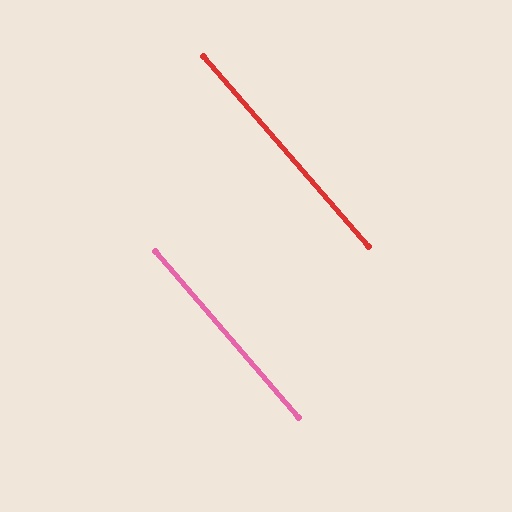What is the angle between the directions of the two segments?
Approximately 0 degrees.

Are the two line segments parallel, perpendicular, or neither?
Parallel — their directions differ by only 0.4°.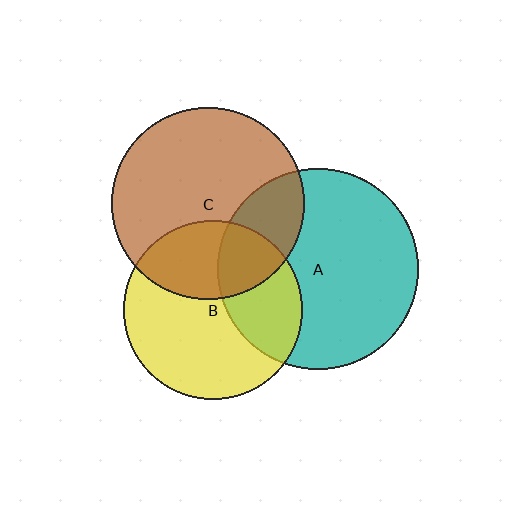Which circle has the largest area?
Circle A (teal).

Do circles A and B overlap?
Yes.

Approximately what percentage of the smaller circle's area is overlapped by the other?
Approximately 35%.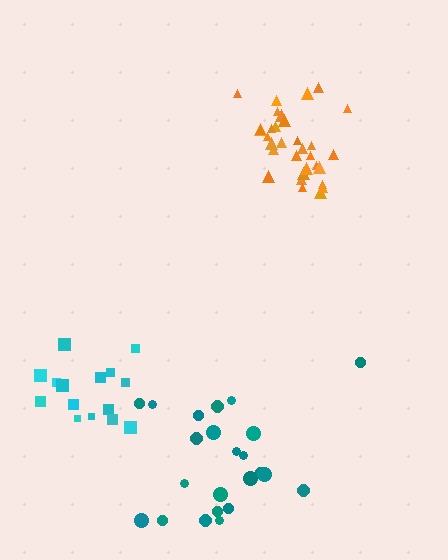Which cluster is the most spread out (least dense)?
Teal.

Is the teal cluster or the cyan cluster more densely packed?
Cyan.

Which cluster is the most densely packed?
Orange.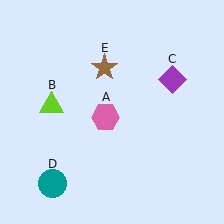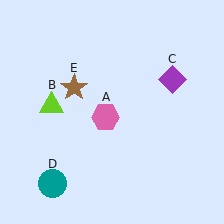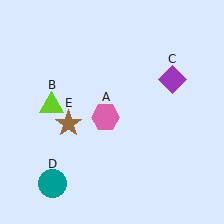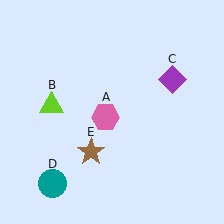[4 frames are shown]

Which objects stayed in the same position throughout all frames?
Pink hexagon (object A) and lime triangle (object B) and purple diamond (object C) and teal circle (object D) remained stationary.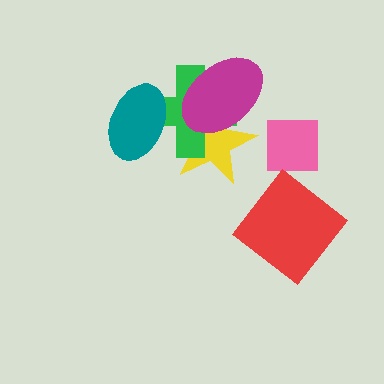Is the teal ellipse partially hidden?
No, no other shape covers it.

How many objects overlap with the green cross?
3 objects overlap with the green cross.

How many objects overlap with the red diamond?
0 objects overlap with the red diamond.